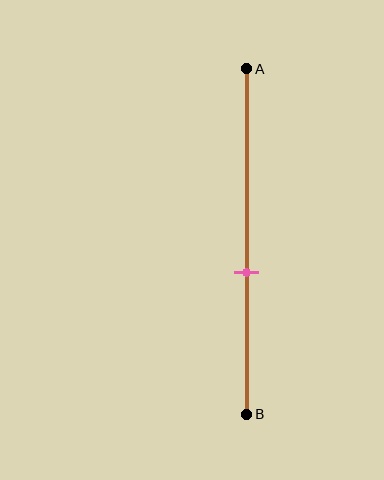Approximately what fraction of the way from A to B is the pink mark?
The pink mark is approximately 60% of the way from A to B.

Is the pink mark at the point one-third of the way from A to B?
No, the mark is at about 60% from A, not at the 33% one-third point.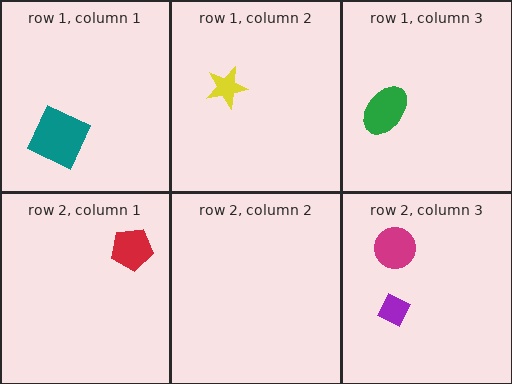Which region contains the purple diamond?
The row 2, column 3 region.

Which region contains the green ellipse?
The row 1, column 3 region.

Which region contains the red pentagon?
The row 2, column 1 region.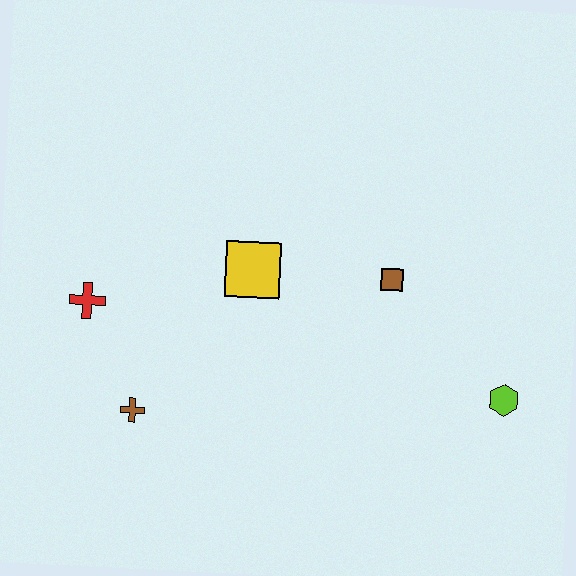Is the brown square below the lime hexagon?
No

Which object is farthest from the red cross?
The lime hexagon is farthest from the red cross.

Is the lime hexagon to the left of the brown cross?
No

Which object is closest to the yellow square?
The brown square is closest to the yellow square.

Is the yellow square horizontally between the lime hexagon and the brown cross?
Yes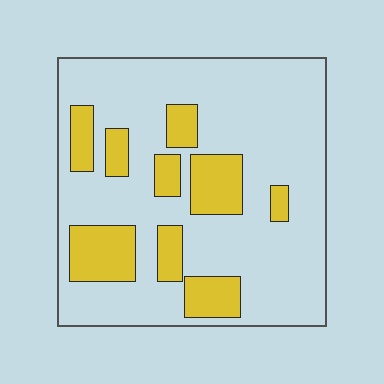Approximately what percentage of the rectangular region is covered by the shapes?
Approximately 25%.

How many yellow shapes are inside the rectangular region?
9.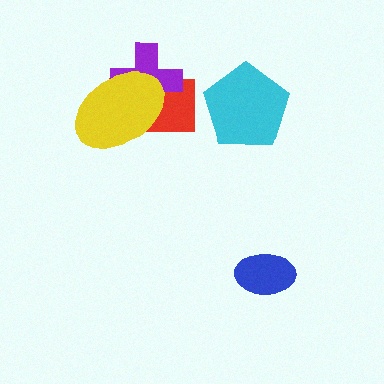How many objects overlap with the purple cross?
2 objects overlap with the purple cross.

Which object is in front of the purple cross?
The yellow ellipse is in front of the purple cross.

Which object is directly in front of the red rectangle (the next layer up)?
The purple cross is directly in front of the red rectangle.